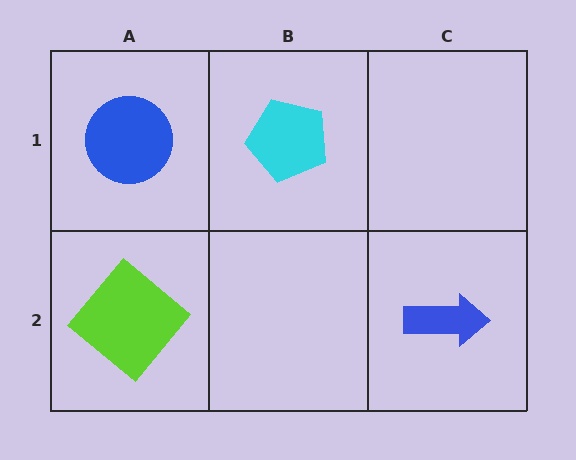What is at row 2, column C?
A blue arrow.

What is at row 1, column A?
A blue circle.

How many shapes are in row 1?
2 shapes.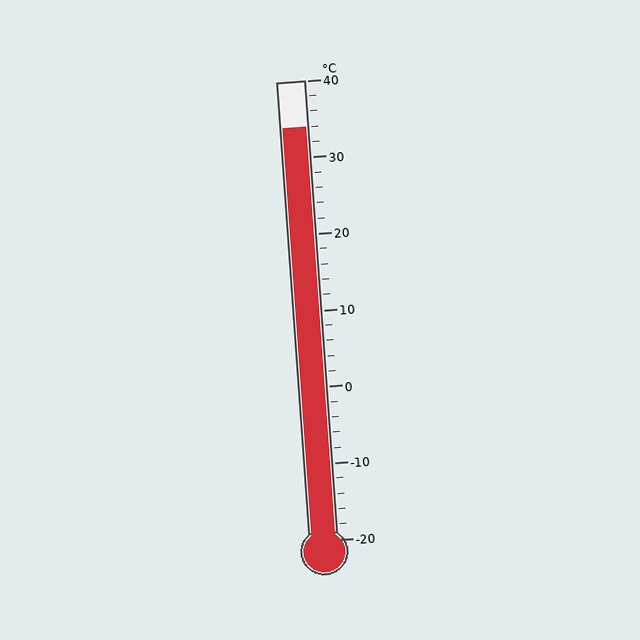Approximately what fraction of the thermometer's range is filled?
The thermometer is filled to approximately 90% of its range.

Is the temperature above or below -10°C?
The temperature is above -10°C.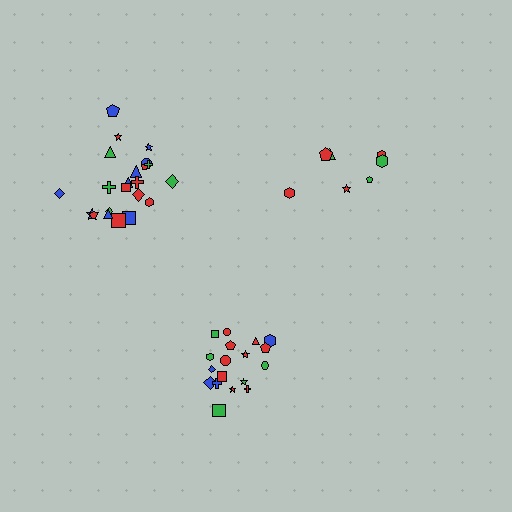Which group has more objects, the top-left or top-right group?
The top-left group.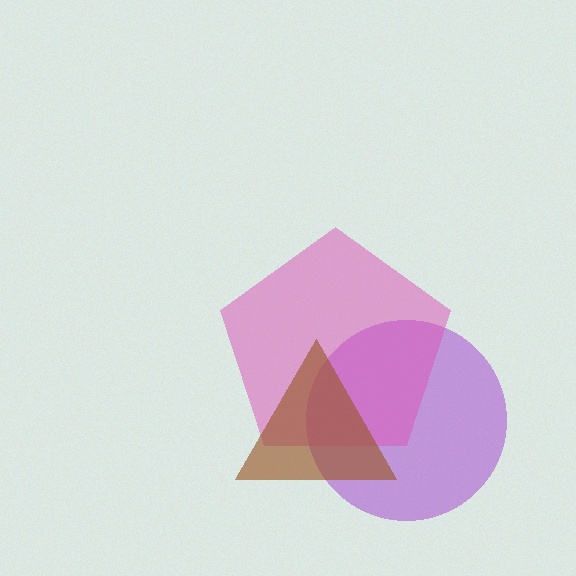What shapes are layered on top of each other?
The layered shapes are: a purple circle, a pink pentagon, a brown triangle.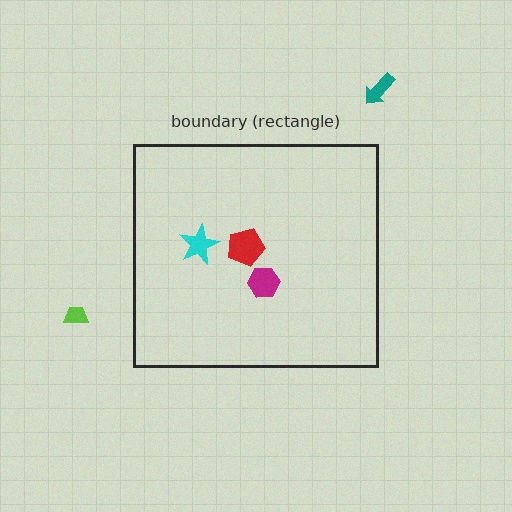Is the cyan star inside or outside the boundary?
Inside.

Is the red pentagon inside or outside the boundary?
Inside.